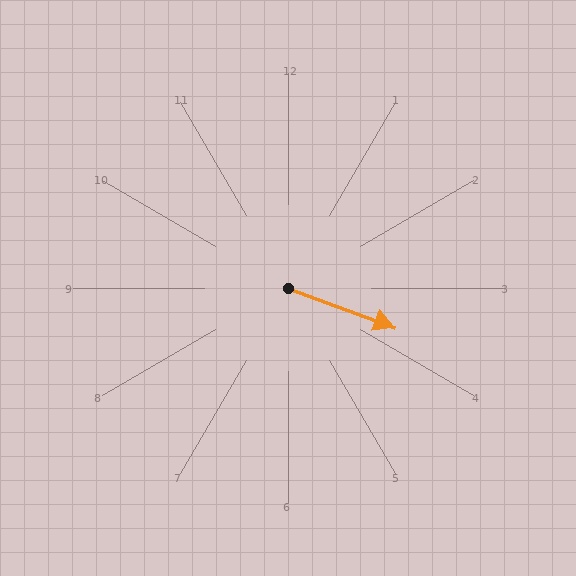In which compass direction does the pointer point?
East.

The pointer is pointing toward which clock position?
Roughly 4 o'clock.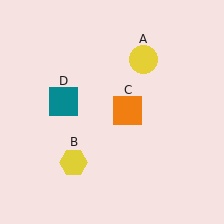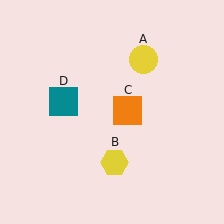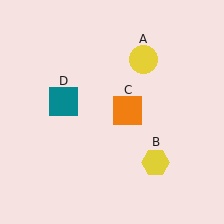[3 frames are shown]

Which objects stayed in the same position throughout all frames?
Yellow circle (object A) and orange square (object C) and teal square (object D) remained stationary.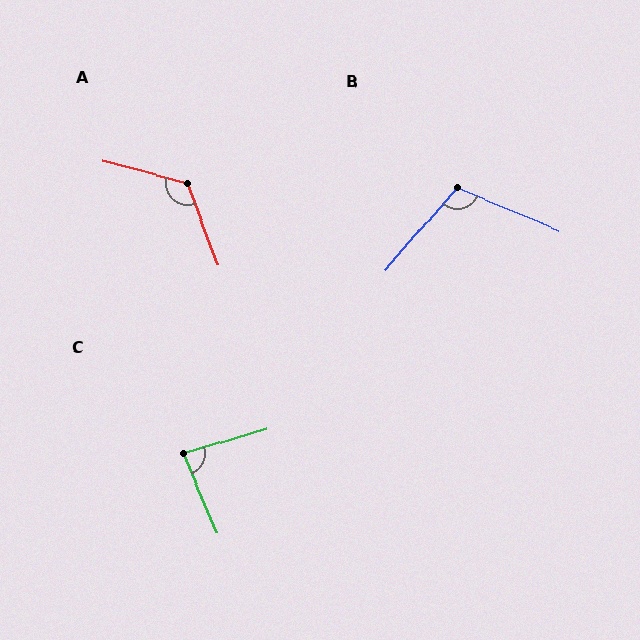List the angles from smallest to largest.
C (84°), B (108°), A (126°).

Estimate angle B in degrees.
Approximately 108 degrees.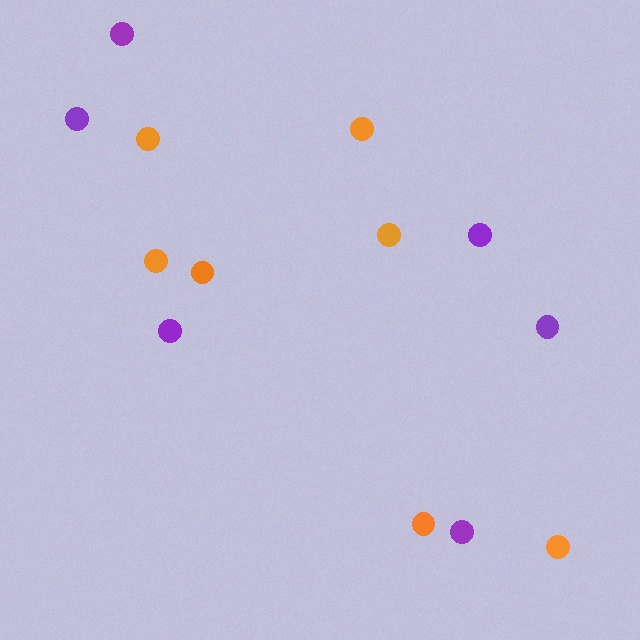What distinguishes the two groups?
There are 2 groups: one group of purple circles (6) and one group of orange circles (7).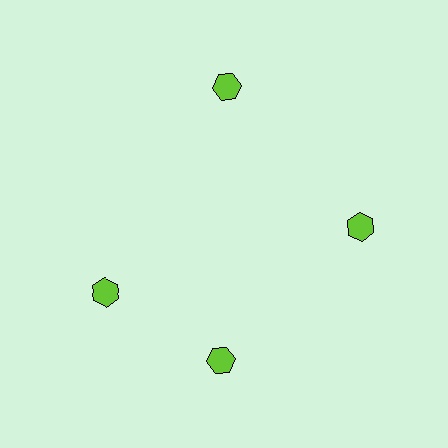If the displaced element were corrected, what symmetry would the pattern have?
It would have 4-fold rotational symmetry — the pattern would map onto itself every 90 degrees.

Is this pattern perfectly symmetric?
No. The 4 lime hexagons are arranged in a ring, but one element near the 9 o'clock position is rotated out of alignment along the ring, breaking the 4-fold rotational symmetry.